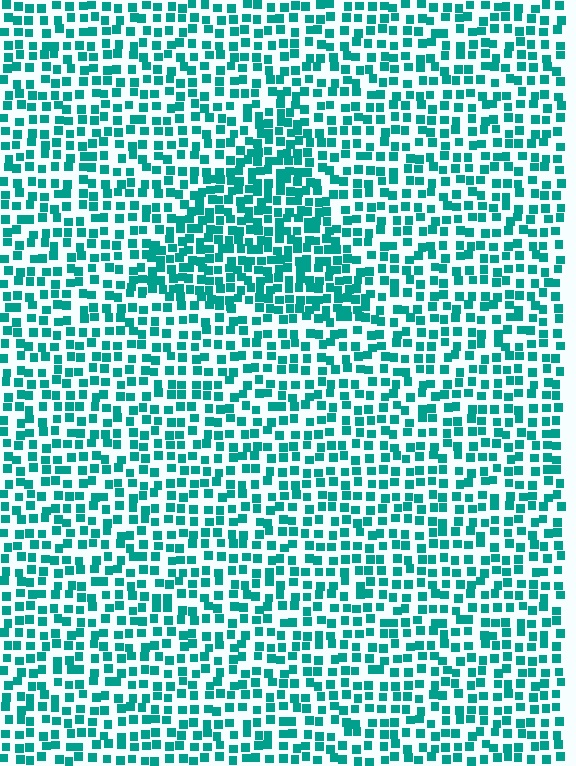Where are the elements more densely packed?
The elements are more densely packed inside the triangle boundary.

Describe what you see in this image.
The image contains small teal elements arranged at two different densities. A triangle-shaped region is visible where the elements are more densely packed than the surrounding area.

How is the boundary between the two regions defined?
The boundary is defined by a change in element density (approximately 1.6x ratio). All elements are the same color, size, and shape.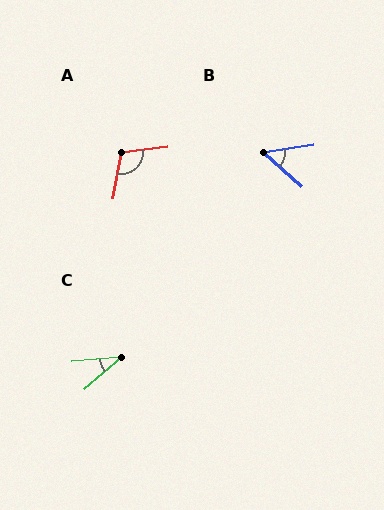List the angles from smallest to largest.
C (35°), B (51°), A (107°).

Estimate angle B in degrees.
Approximately 51 degrees.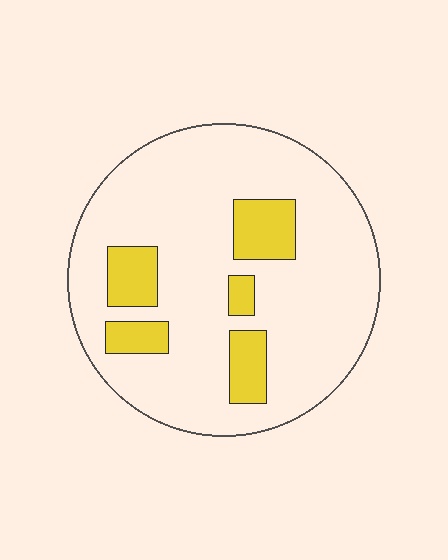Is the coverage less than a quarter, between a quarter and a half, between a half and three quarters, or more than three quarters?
Less than a quarter.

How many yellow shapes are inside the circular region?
5.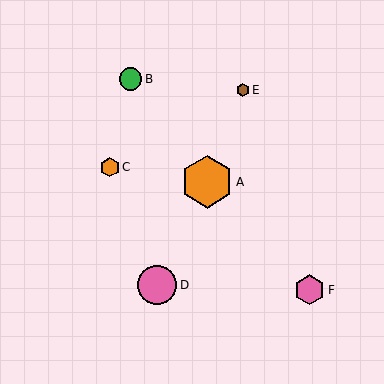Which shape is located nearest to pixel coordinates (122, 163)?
The orange hexagon (labeled C) at (110, 167) is nearest to that location.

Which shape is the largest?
The orange hexagon (labeled A) is the largest.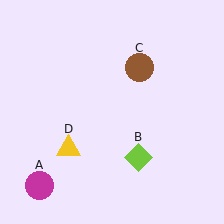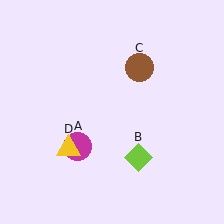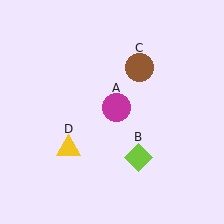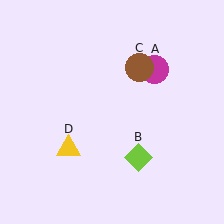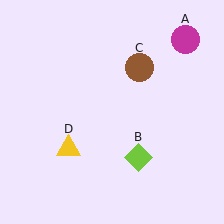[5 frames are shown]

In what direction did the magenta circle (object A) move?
The magenta circle (object A) moved up and to the right.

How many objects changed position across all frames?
1 object changed position: magenta circle (object A).